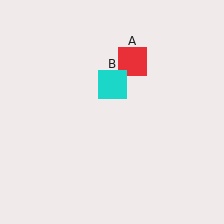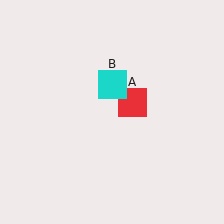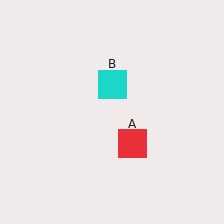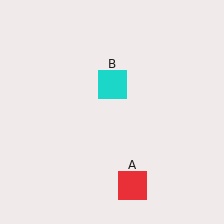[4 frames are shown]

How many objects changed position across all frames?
1 object changed position: red square (object A).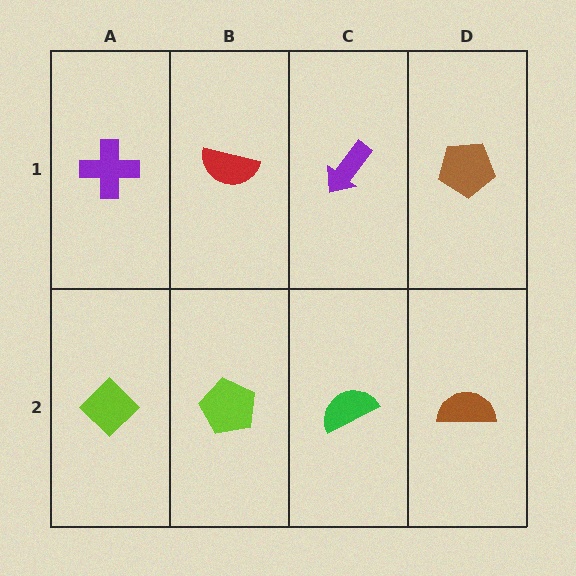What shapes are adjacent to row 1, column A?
A lime diamond (row 2, column A), a red semicircle (row 1, column B).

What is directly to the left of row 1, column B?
A purple cross.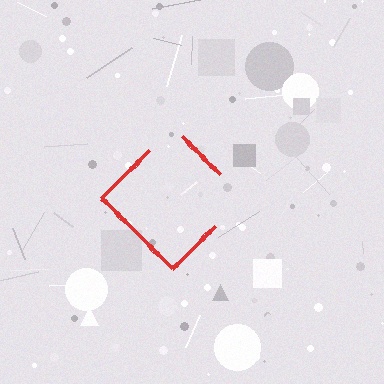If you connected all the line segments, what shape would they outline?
They would outline a diamond.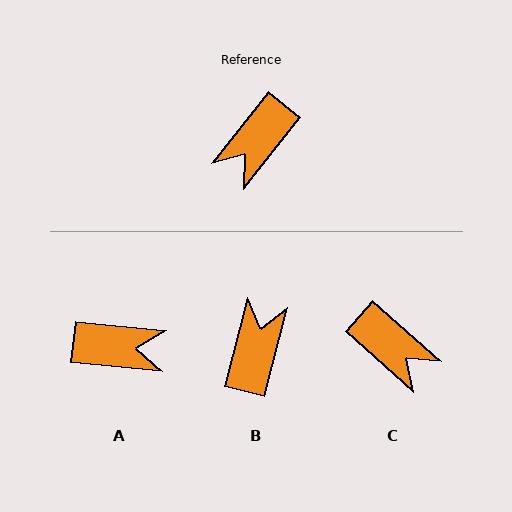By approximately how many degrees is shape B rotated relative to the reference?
Approximately 155 degrees clockwise.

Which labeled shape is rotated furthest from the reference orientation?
B, about 155 degrees away.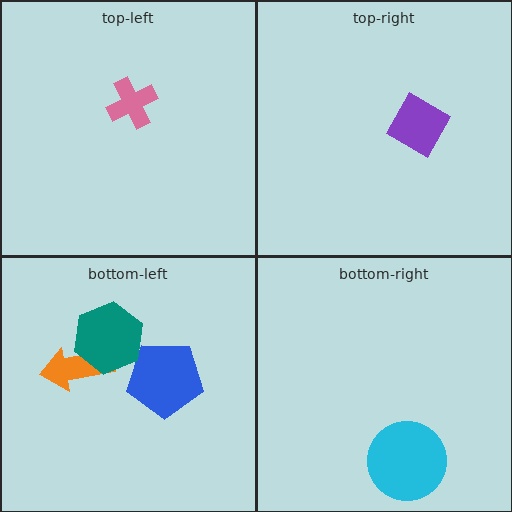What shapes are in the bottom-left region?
The orange arrow, the blue pentagon, the teal hexagon.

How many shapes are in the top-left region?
1.